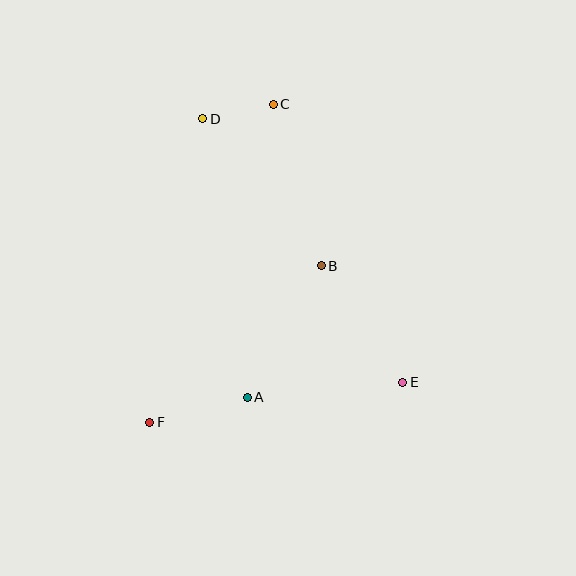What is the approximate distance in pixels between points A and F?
The distance between A and F is approximately 101 pixels.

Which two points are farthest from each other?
Points C and F are farthest from each other.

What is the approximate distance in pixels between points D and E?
The distance between D and E is approximately 331 pixels.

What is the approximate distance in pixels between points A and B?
The distance between A and B is approximately 151 pixels.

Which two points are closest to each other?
Points C and D are closest to each other.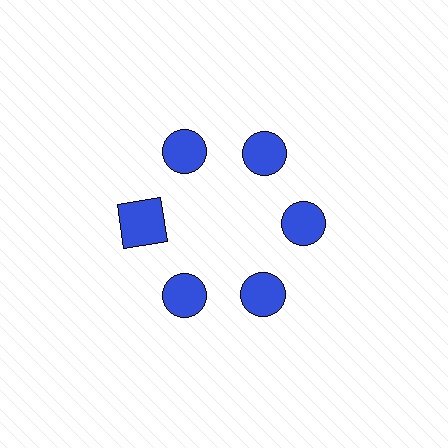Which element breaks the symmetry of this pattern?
The blue square at roughly the 9 o'clock position breaks the symmetry. All other shapes are blue circles.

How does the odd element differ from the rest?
It has a different shape: square instead of circle.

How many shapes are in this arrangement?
There are 6 shapes arranged in a ring pattern.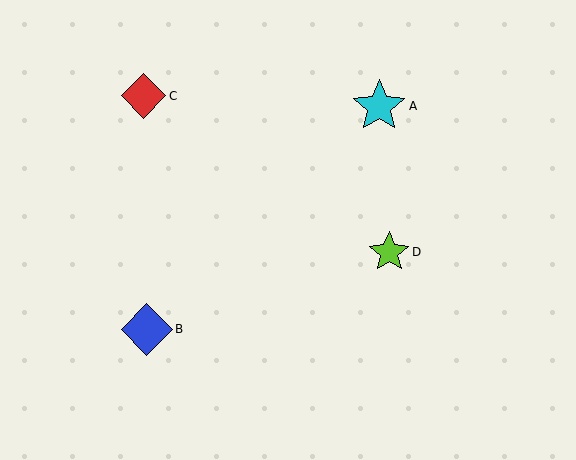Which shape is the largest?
The cyan star (labeled A) is the largest.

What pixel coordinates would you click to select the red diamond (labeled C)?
Click at (143, 96) to select the red diamond C.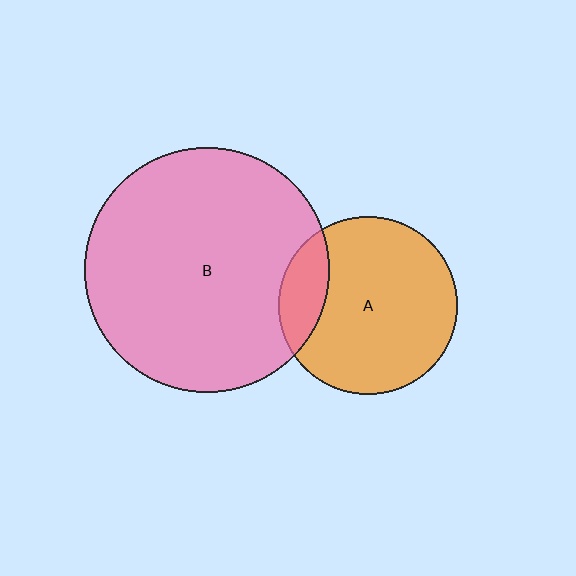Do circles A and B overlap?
Yes.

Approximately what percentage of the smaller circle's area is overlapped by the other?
Approximately 15%.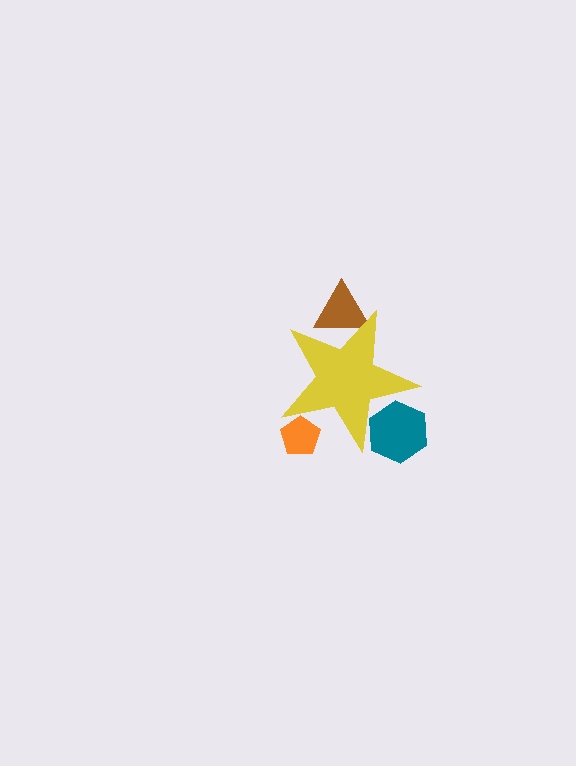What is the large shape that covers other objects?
A yellow star.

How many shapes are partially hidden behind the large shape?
3 shapes are partially hidden.